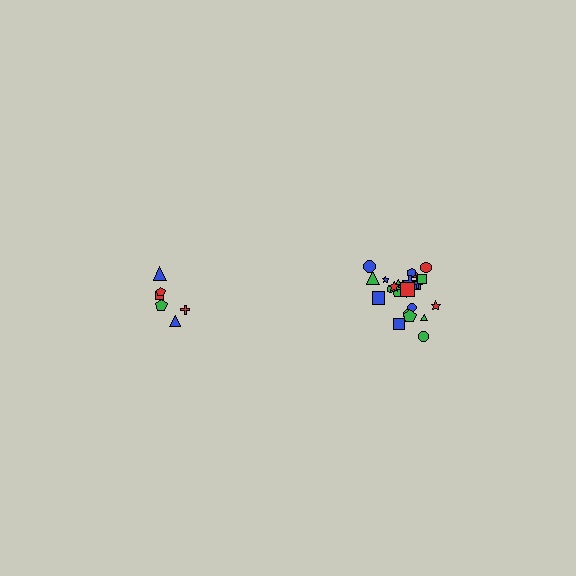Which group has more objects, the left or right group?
The right group.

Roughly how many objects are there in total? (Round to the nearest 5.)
Roughly 30 objects in total.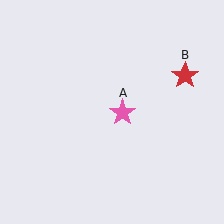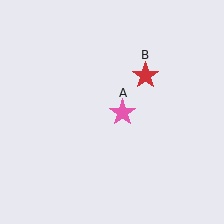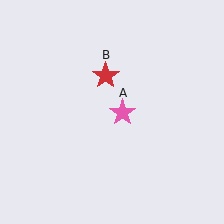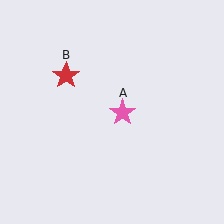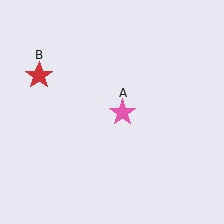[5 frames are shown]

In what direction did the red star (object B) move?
The red star (object B) moved left.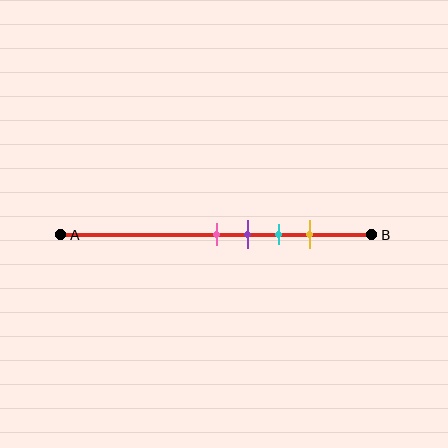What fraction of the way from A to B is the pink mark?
The pink mark is approximately 50% (0.5) of the way from A to B.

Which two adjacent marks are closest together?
The pink and purple marks are the closest adjacent pair.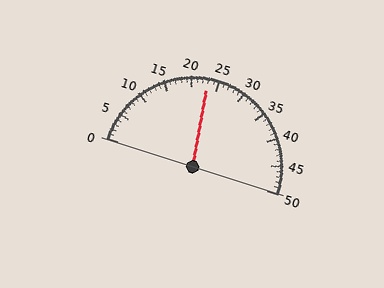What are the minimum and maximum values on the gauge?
The gauge ranges from 0 to 50.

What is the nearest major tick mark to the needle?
The nearest major tick mark is 25.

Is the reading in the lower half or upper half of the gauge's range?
The reading is in the lower half of the range (0 to 50).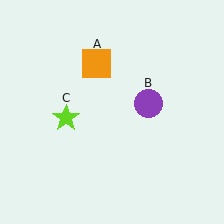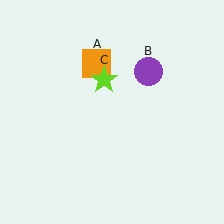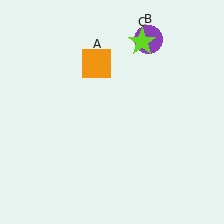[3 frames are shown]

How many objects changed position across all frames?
2 objects changed position: purple circle (object B), lime star (object C).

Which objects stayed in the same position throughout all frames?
Orange square (object A) remained stationary.